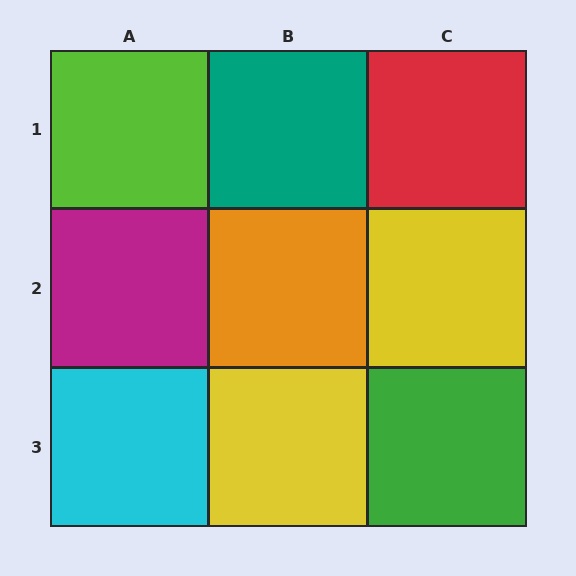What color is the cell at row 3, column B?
Yellow.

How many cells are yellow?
2 cells are yellow.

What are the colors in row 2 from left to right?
Magenta, orange, yellow.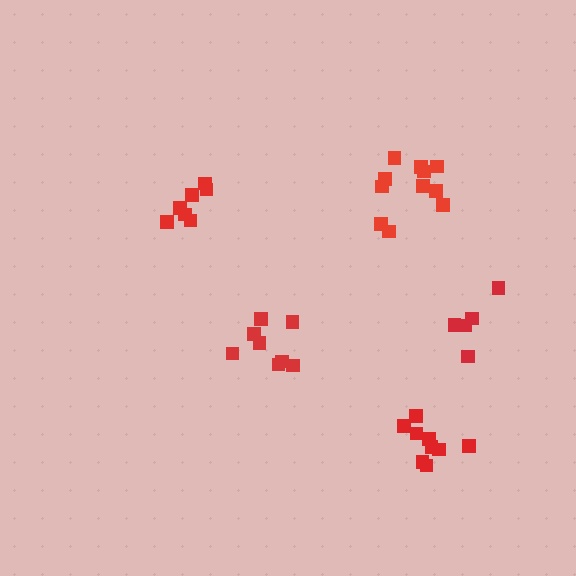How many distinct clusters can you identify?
There are 5 distinct clusters.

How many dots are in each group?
Group 1: 11 dots, Group 2: 7 dots, Group 3: 9 dots, Group 4: 8 dots, Group 5: 5 dots (40 total).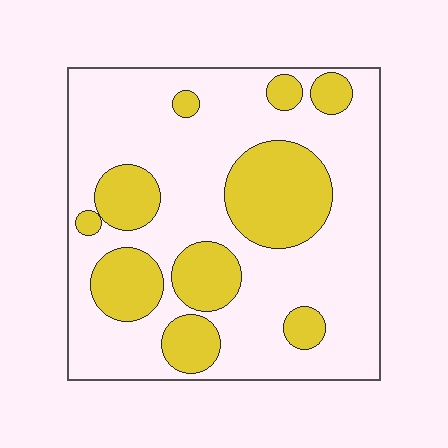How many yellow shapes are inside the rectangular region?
10.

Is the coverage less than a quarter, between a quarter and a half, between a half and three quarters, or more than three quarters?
Between a quarter and a half.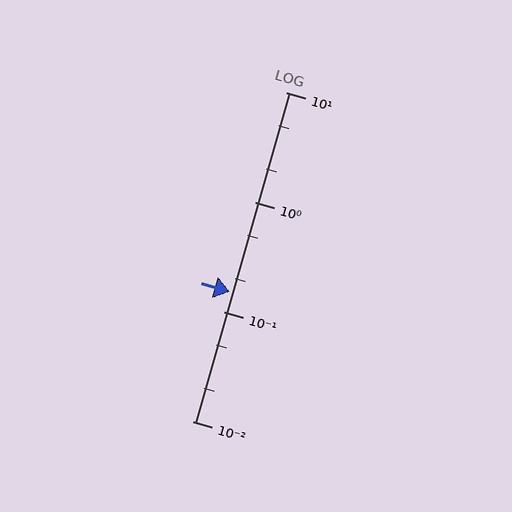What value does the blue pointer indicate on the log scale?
The pointer indicates approximately 0.15.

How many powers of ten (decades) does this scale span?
The scale spans 3 decades, from 0.01 to 10.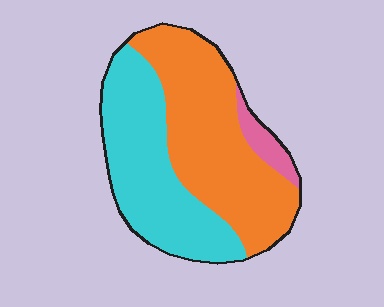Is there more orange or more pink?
Orange.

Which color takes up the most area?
Orange, at roughly 50%.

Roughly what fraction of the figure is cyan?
Cyan takes up about two fifths (2/5) of the figure.